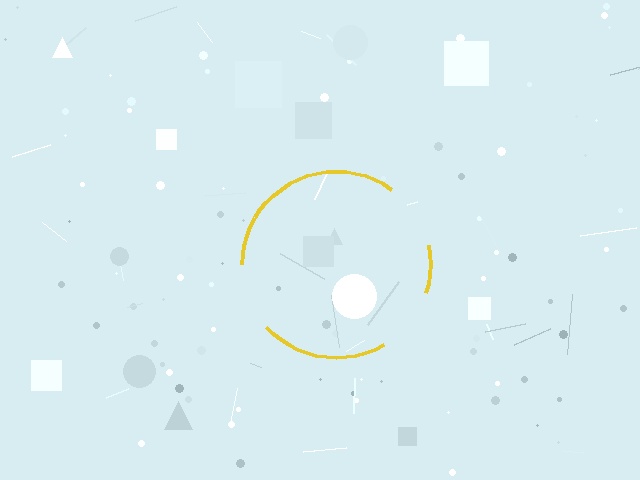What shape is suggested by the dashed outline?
The dashed outline suggests a circle.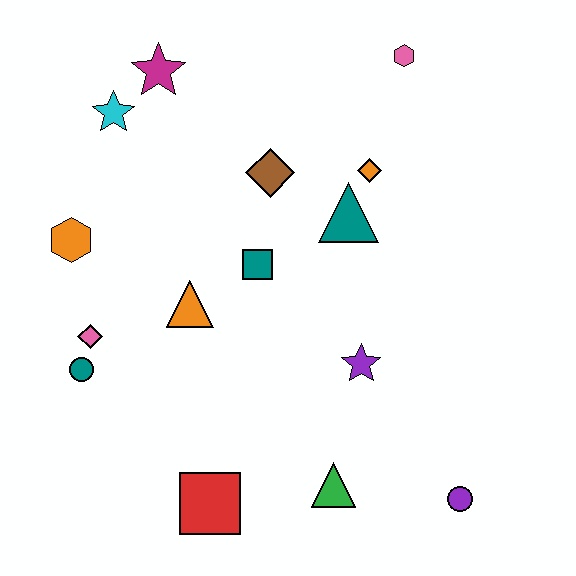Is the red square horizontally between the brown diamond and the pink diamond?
Yes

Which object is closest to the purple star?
The green triangle is closest to the purple star.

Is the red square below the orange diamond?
Yes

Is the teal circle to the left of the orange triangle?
Yes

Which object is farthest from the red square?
The pink hexagon is farthest from the red square.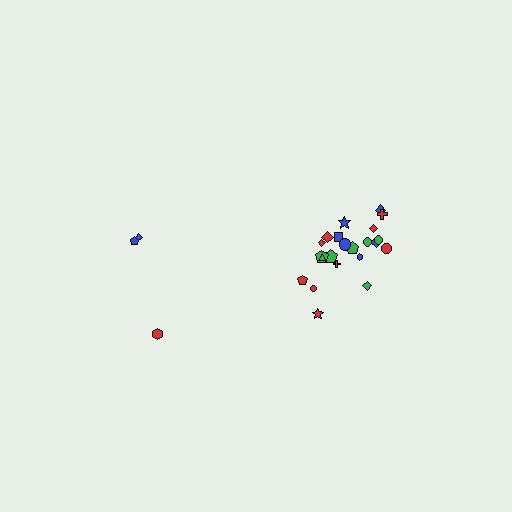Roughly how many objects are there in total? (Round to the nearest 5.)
Roughly 25 objects in total.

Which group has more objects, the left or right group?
The right group.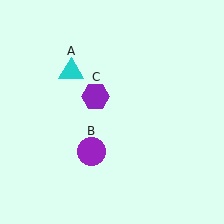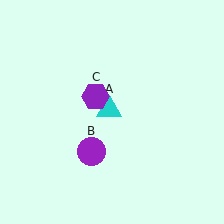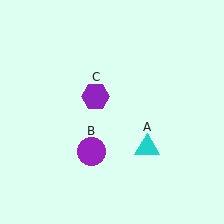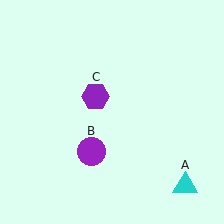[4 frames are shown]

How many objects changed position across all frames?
1 object changed position: cyan triangle (object A).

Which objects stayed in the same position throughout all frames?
Purple circle (object B) and purple hexagon (object C) remained stationary.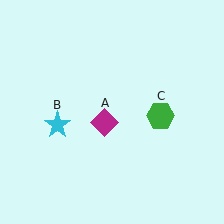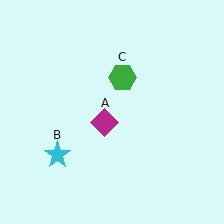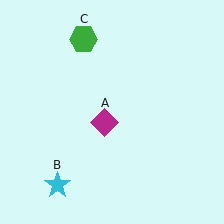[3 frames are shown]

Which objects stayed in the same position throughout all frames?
Magenta diamond (object A) remained stationary.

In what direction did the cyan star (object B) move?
The cyan star (object B) moved down.